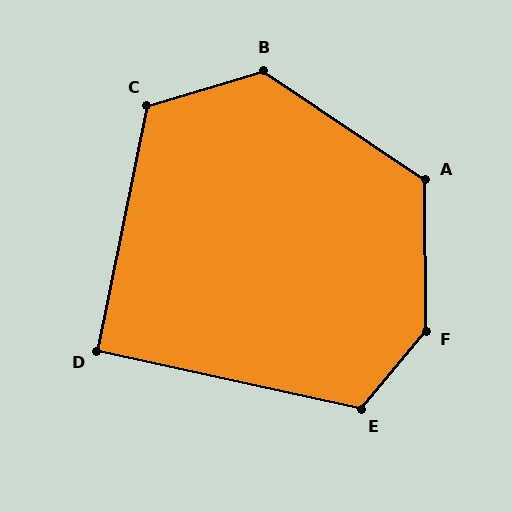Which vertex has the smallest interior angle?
D, at approximately 91 degrees.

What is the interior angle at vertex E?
Approximately 117 degrees (obtuse).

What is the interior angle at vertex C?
Approximately 118 degrees (obtuse).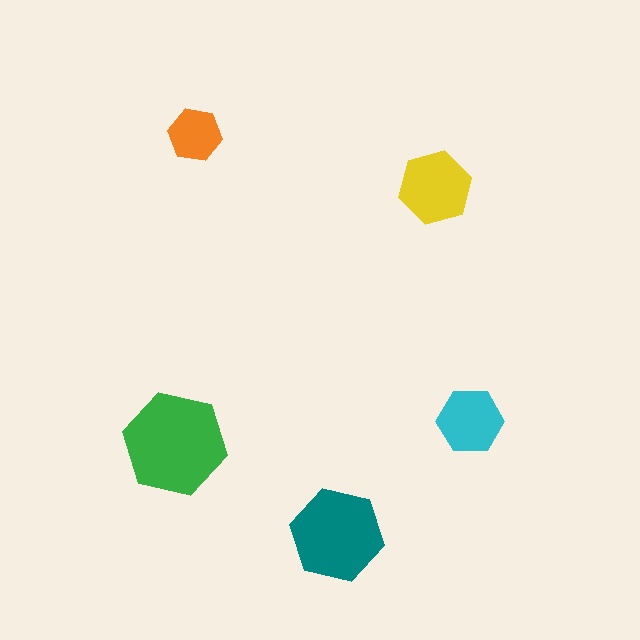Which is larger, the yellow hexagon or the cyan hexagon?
The yellow one.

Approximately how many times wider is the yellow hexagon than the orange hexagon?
About 1.5 times wider.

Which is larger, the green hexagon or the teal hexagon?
The green one.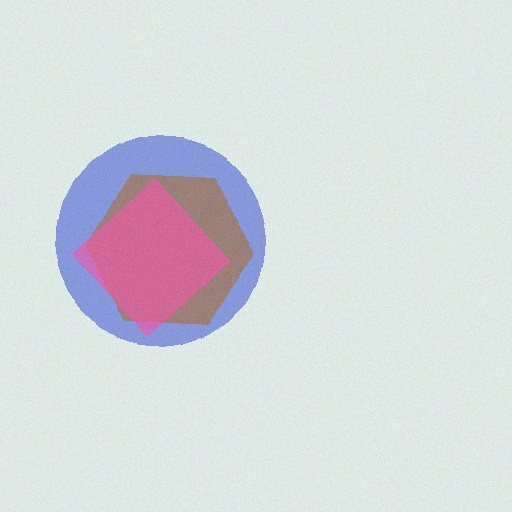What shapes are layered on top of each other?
The layered shapes are: a blue circle, a brown hexagon, a pink diamond.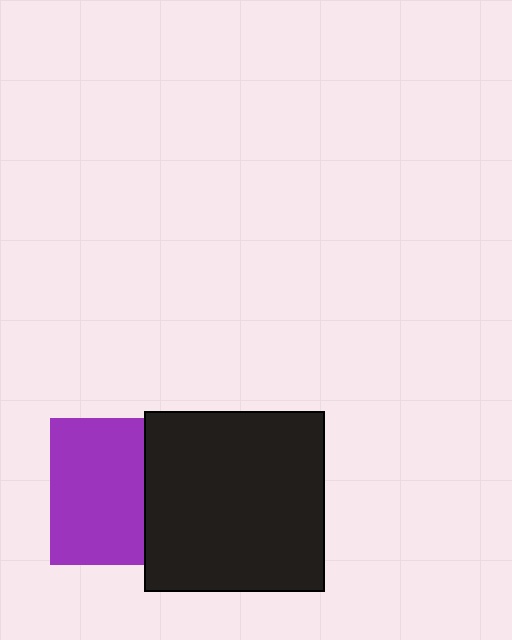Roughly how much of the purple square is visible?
About half of it is visible (roughly 64%).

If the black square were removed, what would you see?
You would see the complete purple square.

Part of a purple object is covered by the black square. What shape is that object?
It is a square.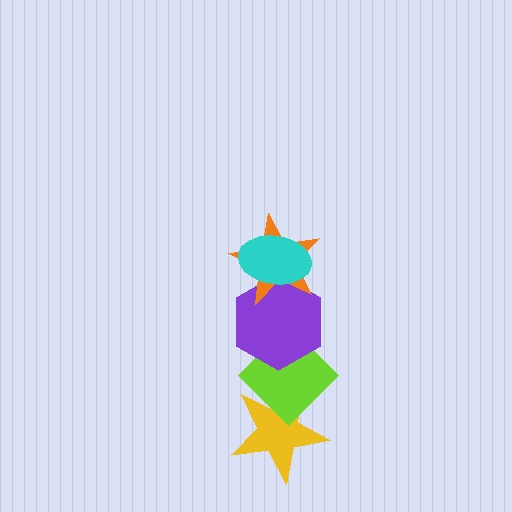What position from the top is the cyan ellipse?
The cyan ellipse is 1st from the top.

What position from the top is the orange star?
The orange star is 2nd from the top.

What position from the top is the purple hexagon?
The purple hexagon is 3rd from the top.